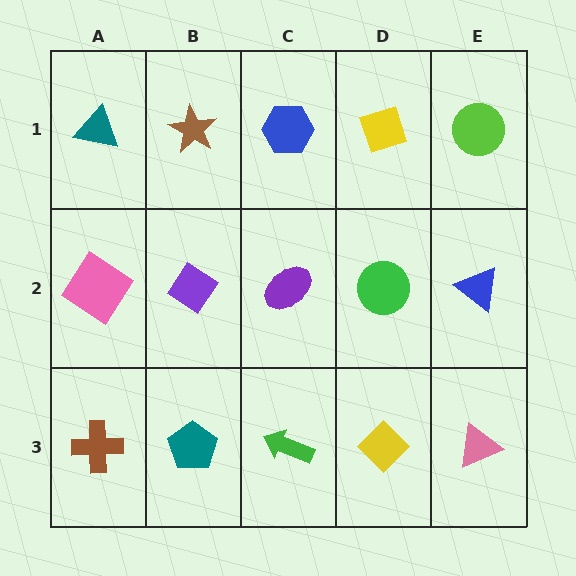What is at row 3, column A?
A brown cross.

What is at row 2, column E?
A blue triangle.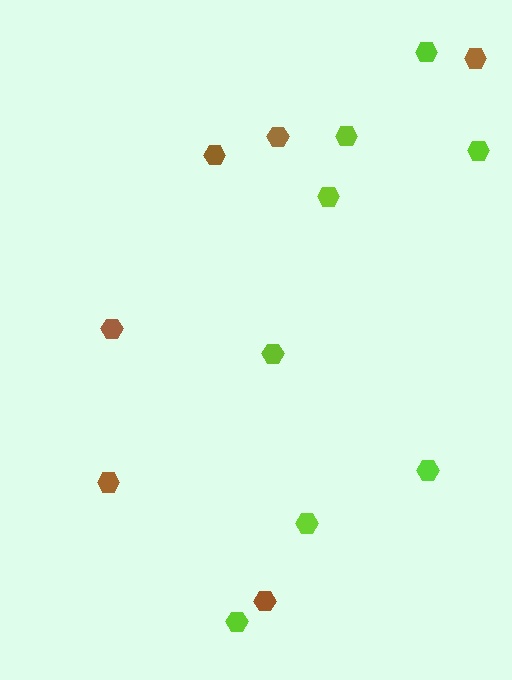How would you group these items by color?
There are 2 groups: one group of brown hexagons (6) and one group of lime hexagons (8).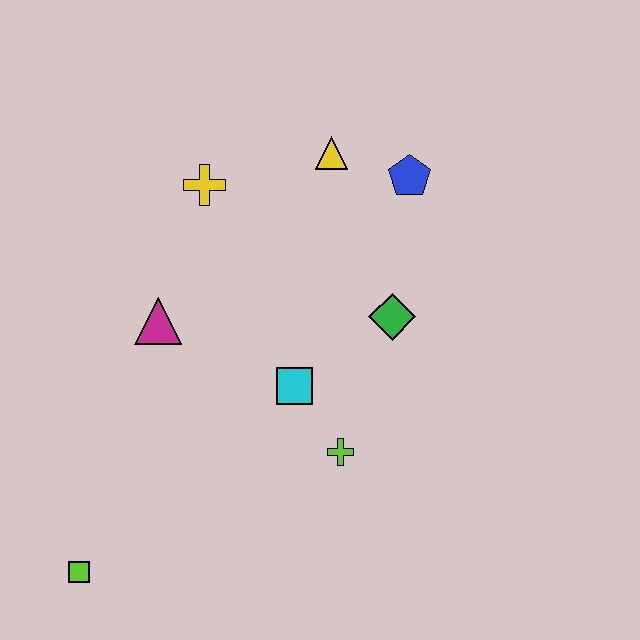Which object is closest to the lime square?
The magenta triangle is closest to the lime square.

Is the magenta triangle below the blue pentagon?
Yes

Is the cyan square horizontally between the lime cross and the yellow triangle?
No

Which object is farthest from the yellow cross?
The lime square is farthest from the yellow cross.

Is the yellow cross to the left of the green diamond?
Yes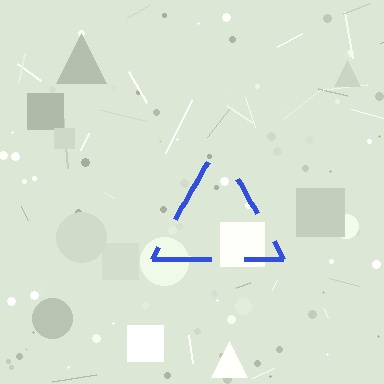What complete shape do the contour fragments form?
The contour fragments form a triangle.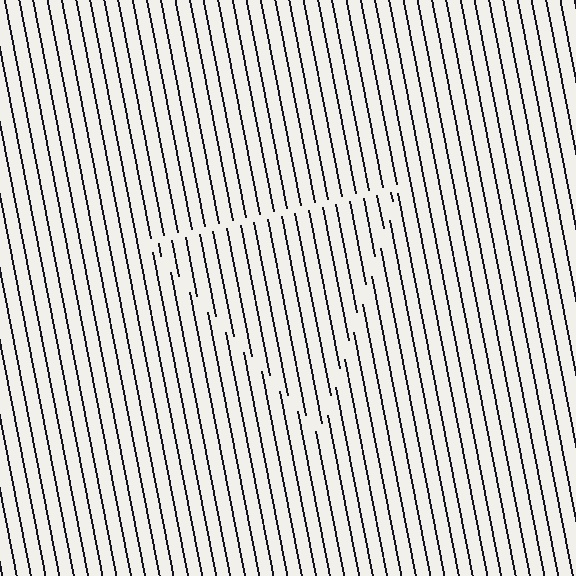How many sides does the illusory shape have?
3 sides — the line-ends trace a triangle.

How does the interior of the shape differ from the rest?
The interior of the shape contains the same grating, shifted by half a period — the contour is defined by the phase discontinuity where line-ends from the inner and outer gratings abut.